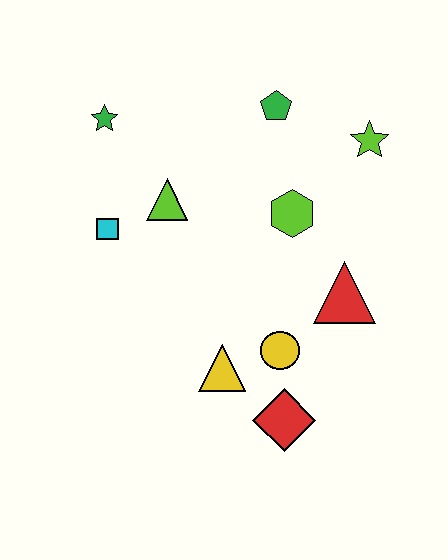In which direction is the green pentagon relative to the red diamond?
The green pentagon is above the red diamond.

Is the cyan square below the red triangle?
No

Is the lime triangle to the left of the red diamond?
Yes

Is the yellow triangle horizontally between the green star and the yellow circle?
Yes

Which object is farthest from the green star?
The red diamond is farthest from the green star.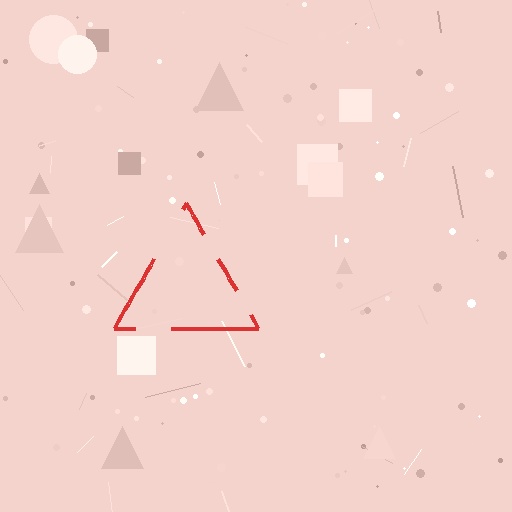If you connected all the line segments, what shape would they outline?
They would outline a triangle.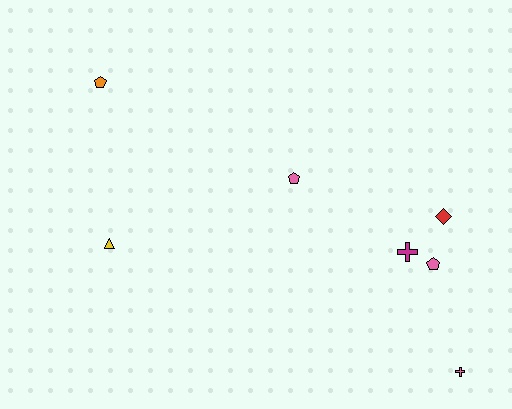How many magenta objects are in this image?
There is 1 magenta object.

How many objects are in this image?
There are 7 objects.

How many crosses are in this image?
There are 2 crosses.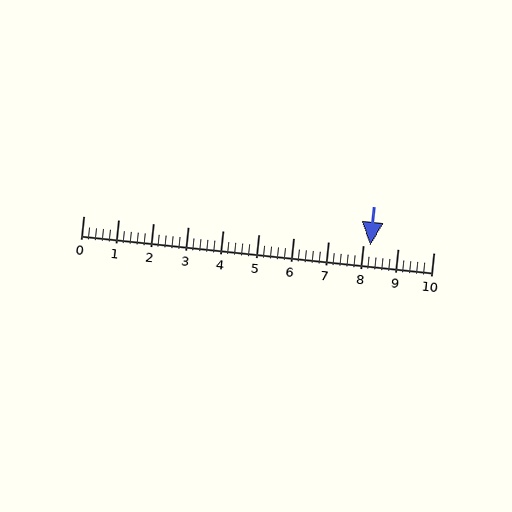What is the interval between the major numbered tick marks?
The major tick marks are spaced 1 units apart.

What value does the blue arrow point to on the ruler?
The blue arrow points to approximately 8.2.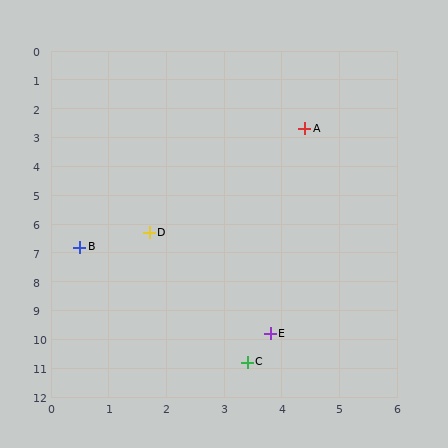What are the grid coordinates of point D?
Point D is at approximately (1.7, 6.3).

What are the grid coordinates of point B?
Point B is at approximately (0.5, 6.8).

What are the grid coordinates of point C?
Point C is at approximately (3.4, 10.8).